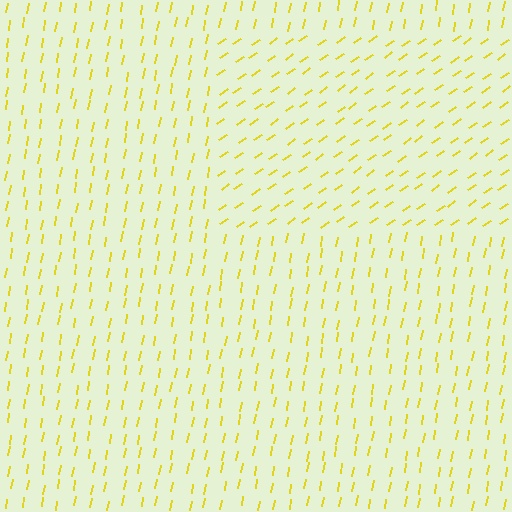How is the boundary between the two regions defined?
The boundary is defined purely by a change in line orientation (approximately 45 degrees difference). All lines are the same color and thickness.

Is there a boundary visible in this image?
Yes, there is a texture boundary formed by a change in line orientation.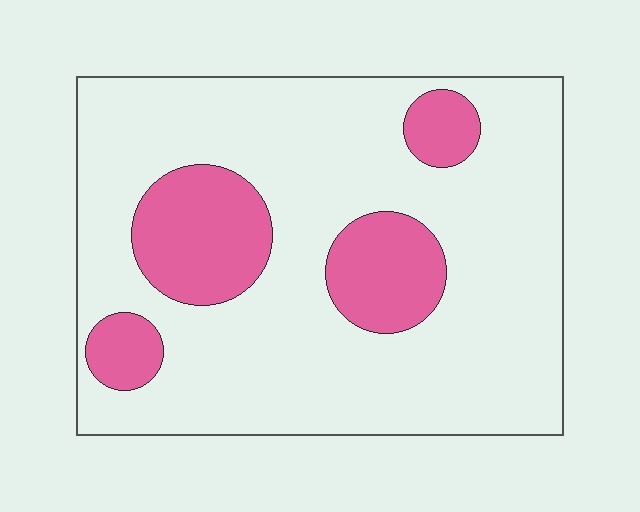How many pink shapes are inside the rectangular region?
4.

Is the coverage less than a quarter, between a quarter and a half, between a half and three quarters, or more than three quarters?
Less than a quarter.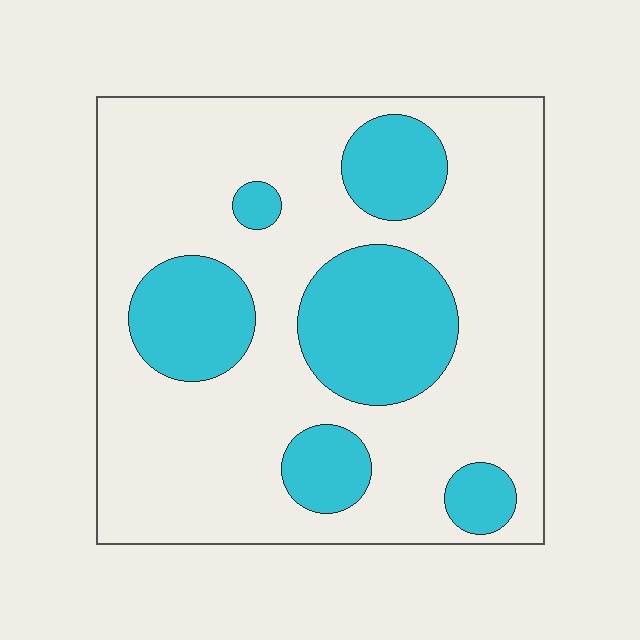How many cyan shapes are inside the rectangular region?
6.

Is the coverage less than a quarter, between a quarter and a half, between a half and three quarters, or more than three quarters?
Between a quarter and a half.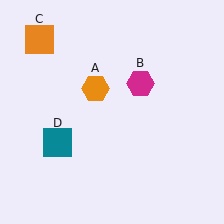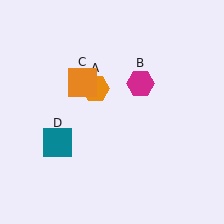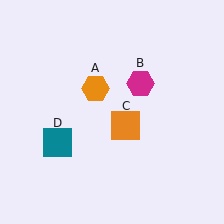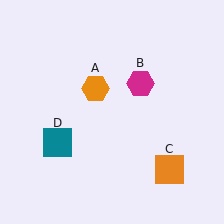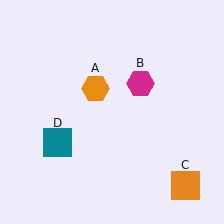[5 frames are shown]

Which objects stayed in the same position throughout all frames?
Orange hexagon (object A) and magenta hexagon (object B) and teal square (object D) remained stationary.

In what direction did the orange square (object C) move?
The orange square (object C) moved down and to the right.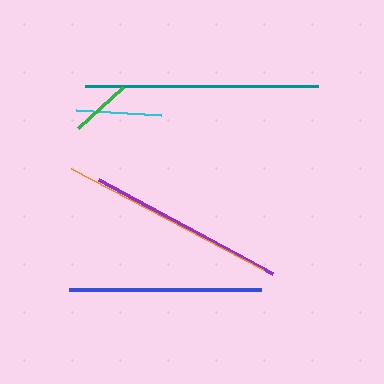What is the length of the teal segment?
The teal segment is approximately 233 pixels long.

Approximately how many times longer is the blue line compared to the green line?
The blue line is approximately 3.1 times the length of the green line.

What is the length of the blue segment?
The blue segment is approximately 192 pixels long.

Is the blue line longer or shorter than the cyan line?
The blue line is longer than the cyan line.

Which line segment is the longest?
The teal line is the longest at approximately 233 pixels.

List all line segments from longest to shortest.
From longest to shortest: teal, orange, purple, blue, cyan, green.